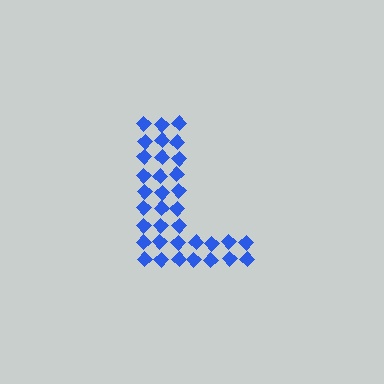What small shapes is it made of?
It is made of small diamonds.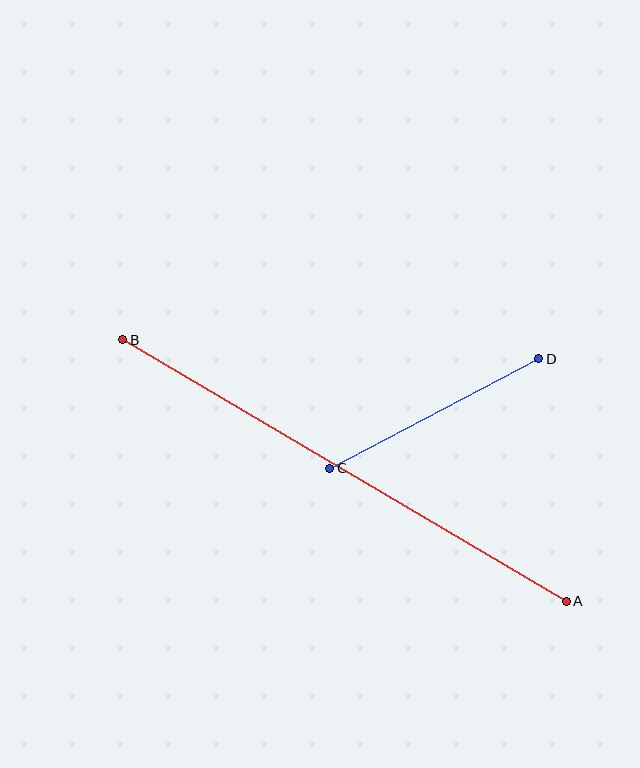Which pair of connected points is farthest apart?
Points A and B are farthest apart.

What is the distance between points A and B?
The distance is approximately 515 pixels.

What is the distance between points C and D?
The distance is approximately 236 pixels.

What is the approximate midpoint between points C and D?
The midpoint is at approximately (434, 413) pixels.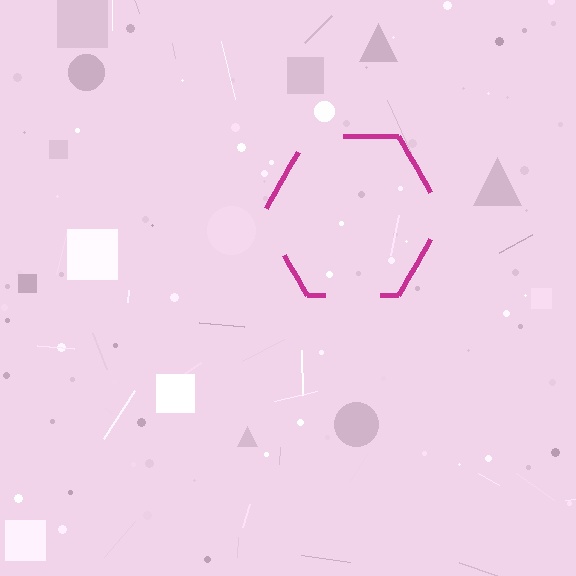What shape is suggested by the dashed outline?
The dashed outline suggests a hexagon.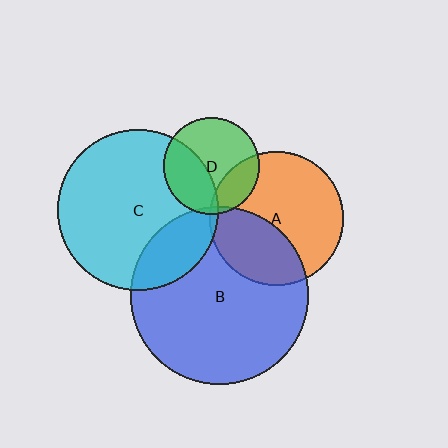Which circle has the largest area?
Circle B (blue).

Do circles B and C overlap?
Yes.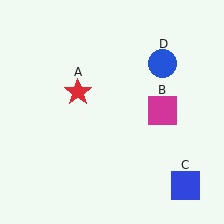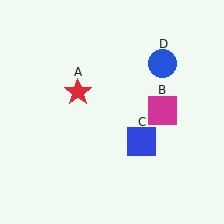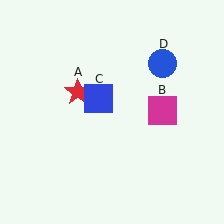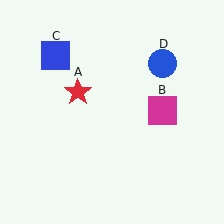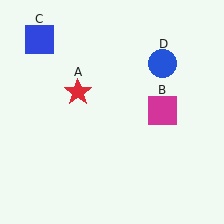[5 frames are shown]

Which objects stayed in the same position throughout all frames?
Red star (object A) and magenta square (object B) and blue circle (object D) remained stationary.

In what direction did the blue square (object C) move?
The blue square (object C) moved up and to the left.